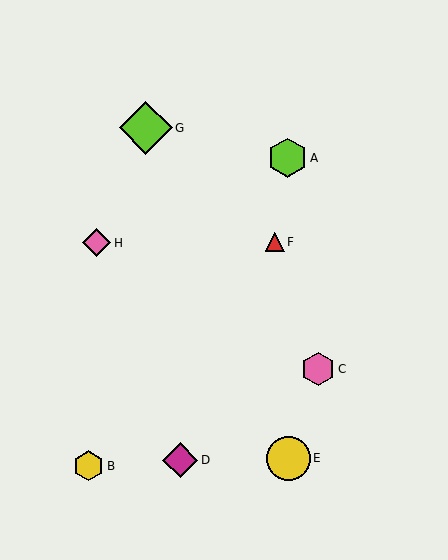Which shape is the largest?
The lime diamond (labeled G) is the largest.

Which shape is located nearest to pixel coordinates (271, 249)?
The red triangle (labeled F) at (275, 242) is nearest to that location.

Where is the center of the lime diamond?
The center of the lime diamond is at (146, 128).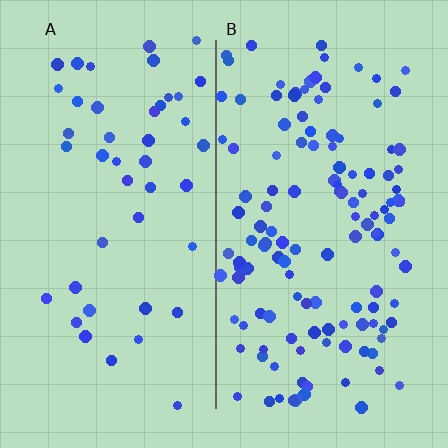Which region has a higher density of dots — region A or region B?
B (the right).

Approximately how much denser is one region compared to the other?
Approximately 2.9× — region B over region A.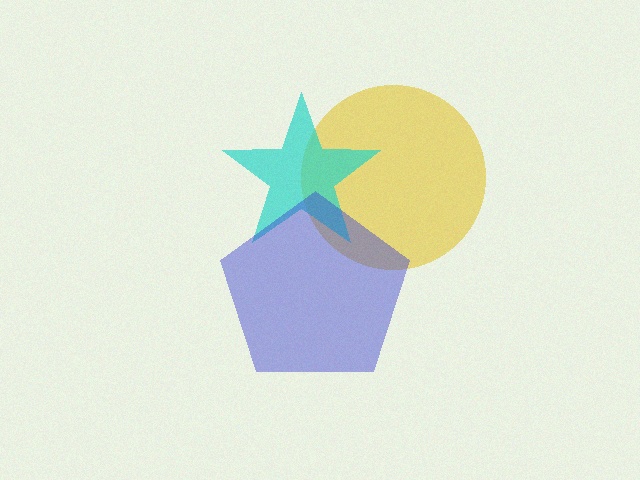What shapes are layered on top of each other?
The layered shapes are: a yellow circle, a cyan star, a blue pentagon.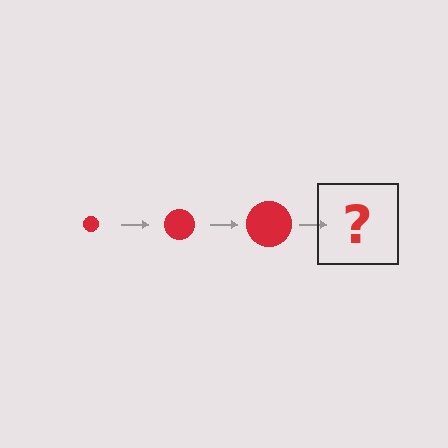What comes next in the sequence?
The next element should be a red circle, larger than the previous one.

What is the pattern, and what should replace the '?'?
The pattern is that the circle gets progressively larger each step. The '?' should be a red circle, larger than the previous one.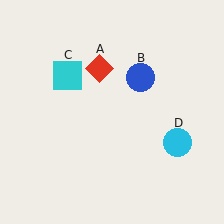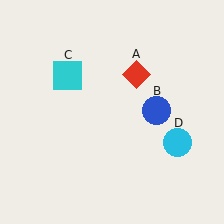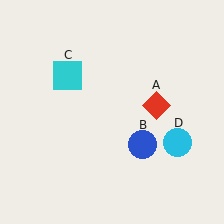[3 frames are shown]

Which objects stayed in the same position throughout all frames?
Cyan square (object C) and cyan circle (object D) remained stationary.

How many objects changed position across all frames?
2 objects changed position: red diamond (object A), blue circle (object B).